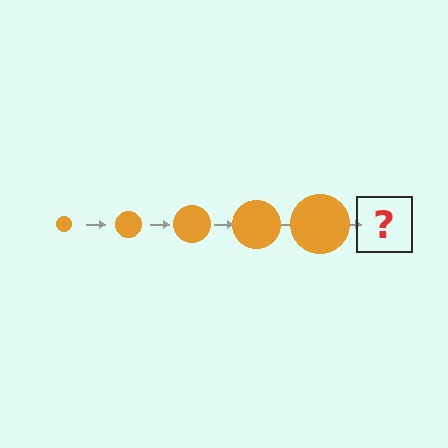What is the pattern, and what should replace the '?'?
The pattern is that the circle gets progressively larger each step. The '?' should be an orange circle, larger than the previous one.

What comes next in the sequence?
The next element should be an orange circle, larger than the previous one.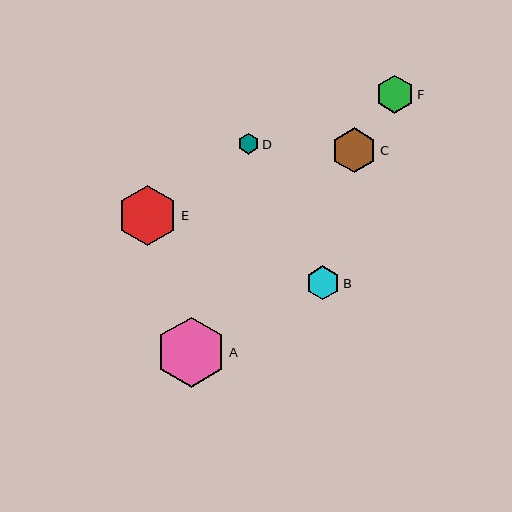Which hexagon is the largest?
Hexagon A is the largest with a size of approximately 70 pixels.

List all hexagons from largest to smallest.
From largest to smallest: A, E, C, F, B, D.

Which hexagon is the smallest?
Hexagon D is the smallest with a size of approximately 21 pixels.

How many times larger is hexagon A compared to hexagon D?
Hexagon A is approximately 3.3 times the size of hexagon D.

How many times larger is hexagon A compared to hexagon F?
Hexagon A is approximately 1.8 times the size of hexagon F.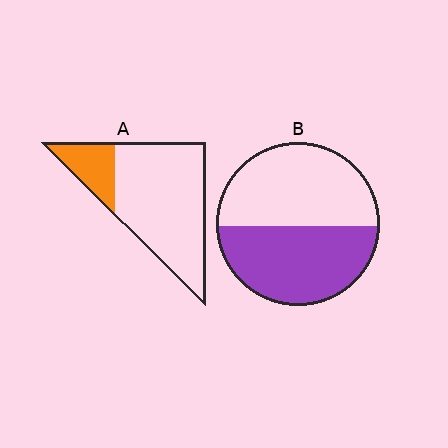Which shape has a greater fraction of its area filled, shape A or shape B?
Shape B.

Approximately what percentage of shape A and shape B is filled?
A is approximately 20% and B is approximately 50%.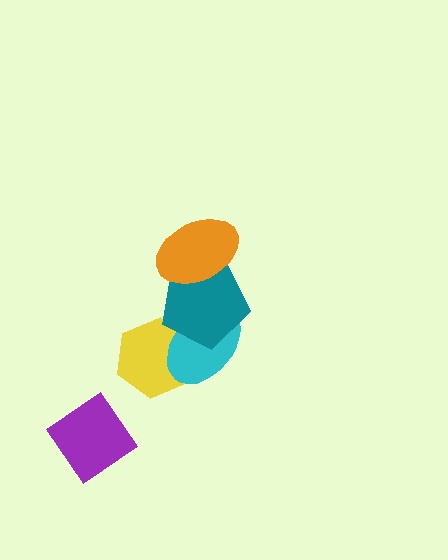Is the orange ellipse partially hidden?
No, no other shape covers it.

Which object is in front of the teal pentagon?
The orange ellipse is in front of the teal pentagon.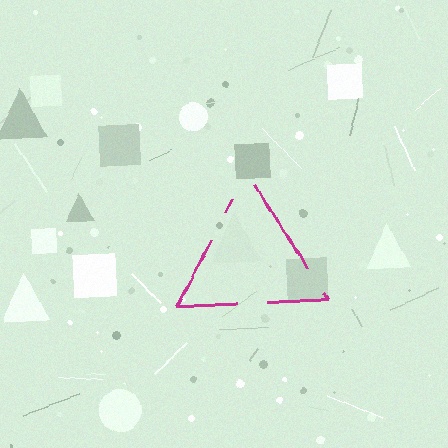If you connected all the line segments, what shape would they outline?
They would outline a triangle.